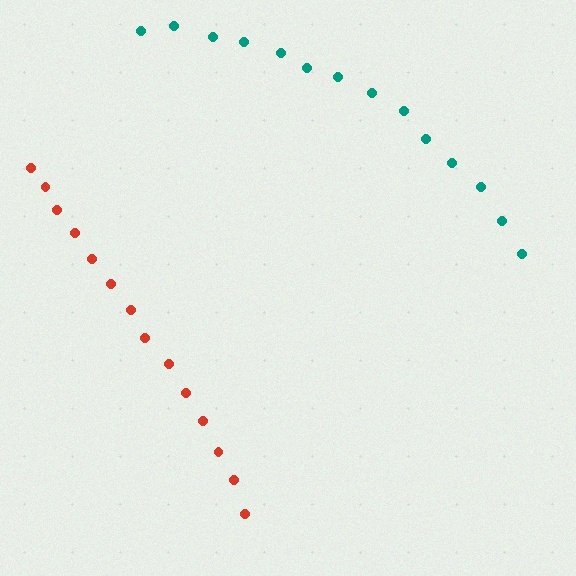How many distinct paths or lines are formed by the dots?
There are 2 distinct paths.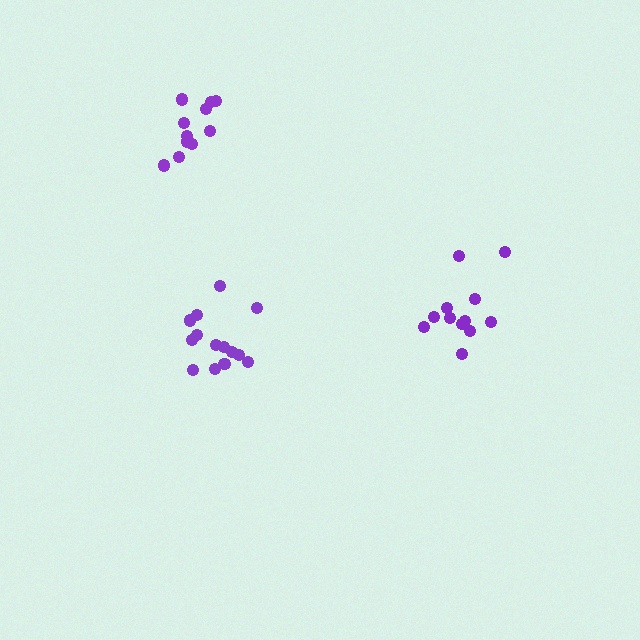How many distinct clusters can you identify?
There are 3 distinct clusters.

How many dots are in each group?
Group 1: 12 dots, Group 2: 14 dots, Group 3: 11 dots (37 total).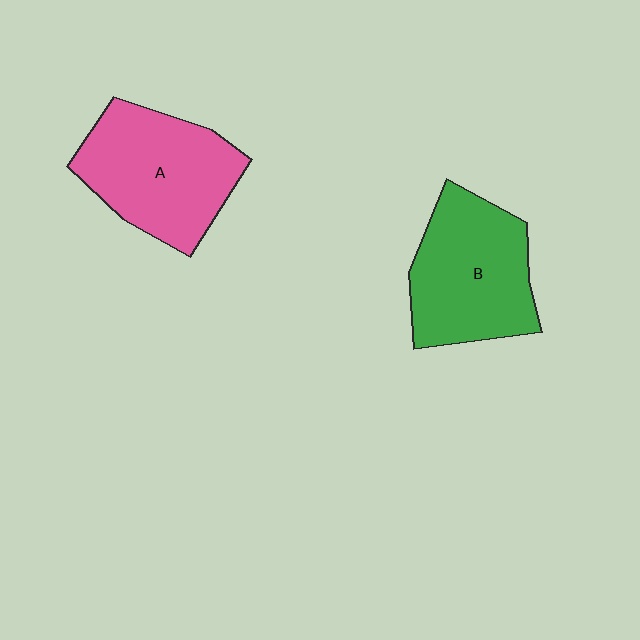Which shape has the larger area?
Shape A (pink).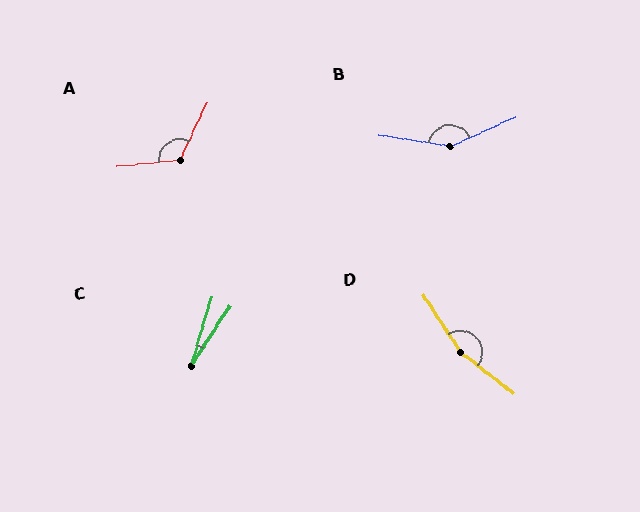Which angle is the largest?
D, at approximately 161 degrees.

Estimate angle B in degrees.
Approximately 147 degrees.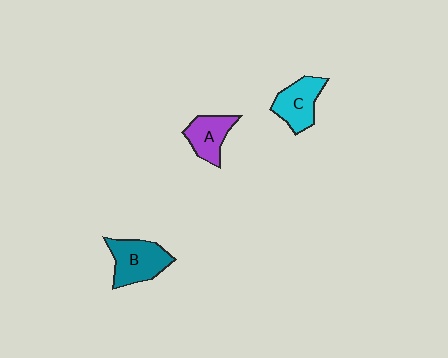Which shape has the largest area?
Shape B (teal).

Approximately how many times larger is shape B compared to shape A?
Approximately 1.4 times.